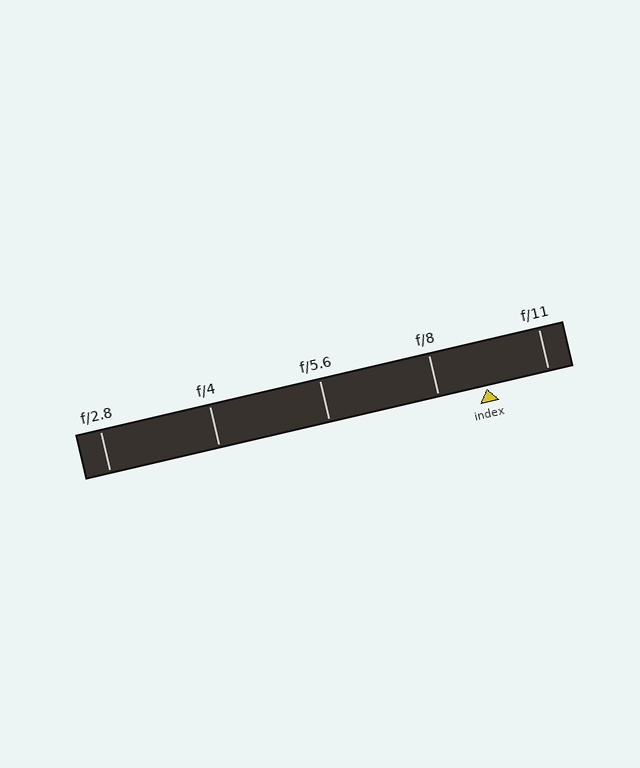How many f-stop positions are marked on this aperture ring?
There are 5 f-stop positions marked.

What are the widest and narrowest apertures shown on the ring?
The widest aperture shown is f/2.8 and the narrowest is f/11.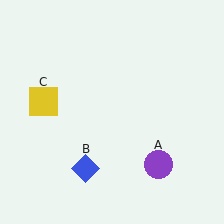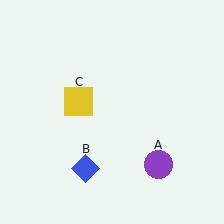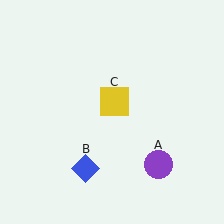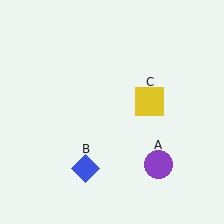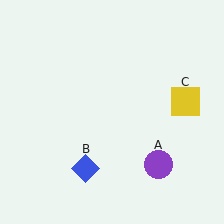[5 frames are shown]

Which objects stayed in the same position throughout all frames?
Purple circle (object A) and blue diamond (object B) remained stationary.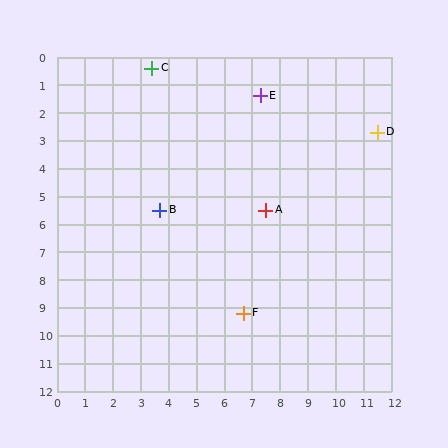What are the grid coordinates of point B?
Point B is at approximately (3.7, 5.5).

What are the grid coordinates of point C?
Point C is at approximately (3.4, 0.4).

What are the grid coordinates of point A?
Point A is at approximately (7.5, 5.5).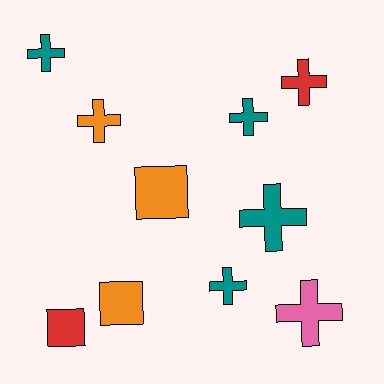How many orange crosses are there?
There is 1 orange cross.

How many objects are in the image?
There are 10 objects.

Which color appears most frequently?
Teal, with 4 objects.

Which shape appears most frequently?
Cross, with 7 objects.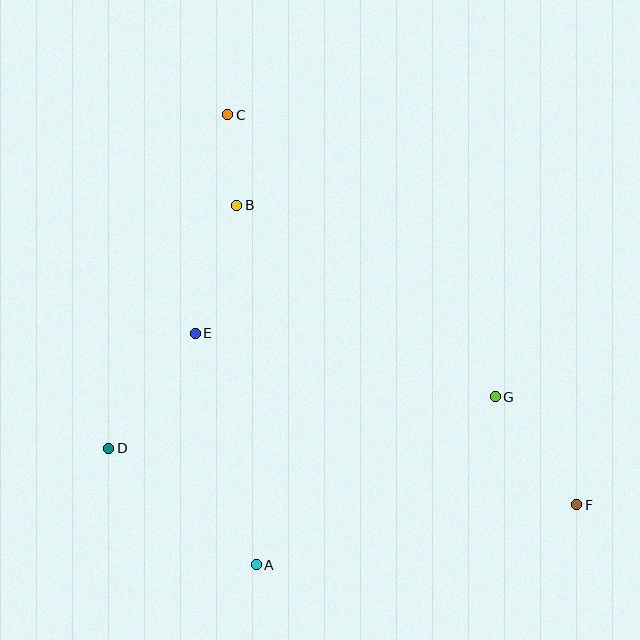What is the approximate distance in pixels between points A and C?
The distance between A and C is approximately 451 pixels.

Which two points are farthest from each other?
Points C and F are farthest from each other.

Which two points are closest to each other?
Points B and C are closest to each other.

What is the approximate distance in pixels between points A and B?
The distance between A and B is approximately 360 pixels.